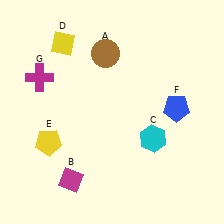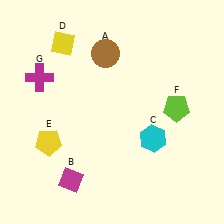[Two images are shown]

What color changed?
The pentagon (F) changed from blue in Image 1 to lime in Image 2.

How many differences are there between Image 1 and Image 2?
There is 1 difference between the two images.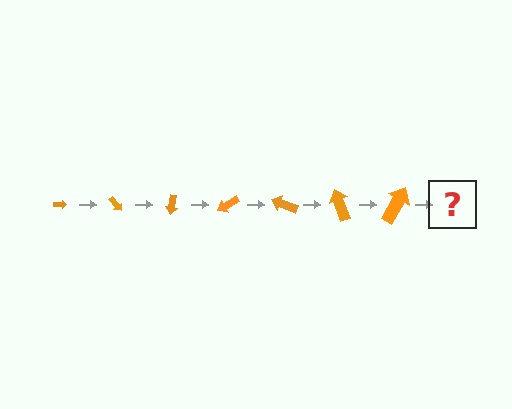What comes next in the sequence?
The next element should be an arrow, larger than the previous one and rotated 350 degrees from the start.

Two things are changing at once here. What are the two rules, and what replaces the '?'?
The two rules are that the arrow grows larger each step and it rotates 50 degrees each step. The '?' should be an arrow, larger than the previous one and rotated 350 degrees from the start.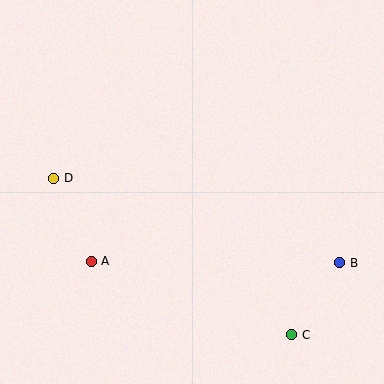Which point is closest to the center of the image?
Point A at (91, 261) is closest to the center.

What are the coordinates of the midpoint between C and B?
The midpoint between C and B is at (316, 299).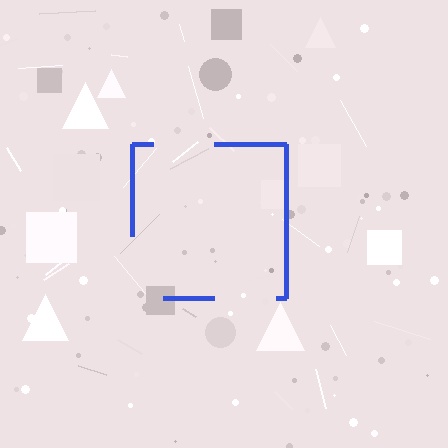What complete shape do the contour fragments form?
The contour fragments form a square.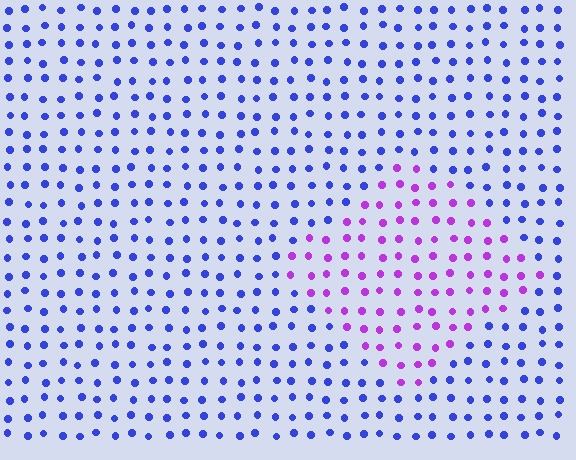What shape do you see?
I see a diamond.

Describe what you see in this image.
The image is filled with small blue elements in a uniform arrangement. A diamond-shaped region is visible where the elements are tinted to a slightly different hue, forming a subtle color boundary.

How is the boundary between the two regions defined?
The boundary is defined purely by a slight shift in hue (about 54 degrees). Spacing, size, and orientation are identical on both sides.